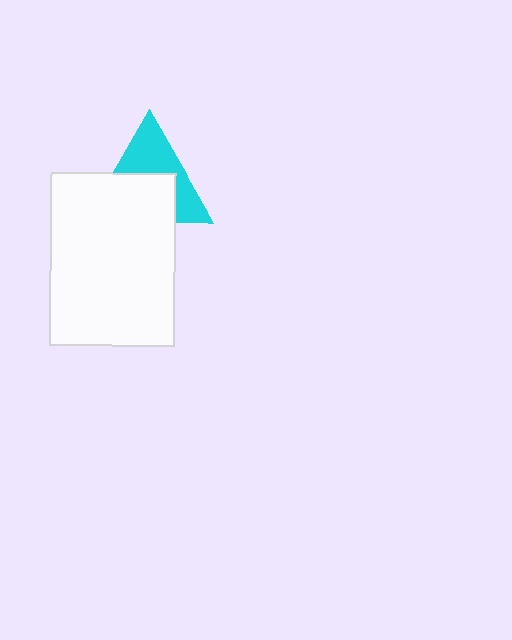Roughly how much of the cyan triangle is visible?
About half of it is visible (roughly 47%).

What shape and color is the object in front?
The object in front is a white rectangle.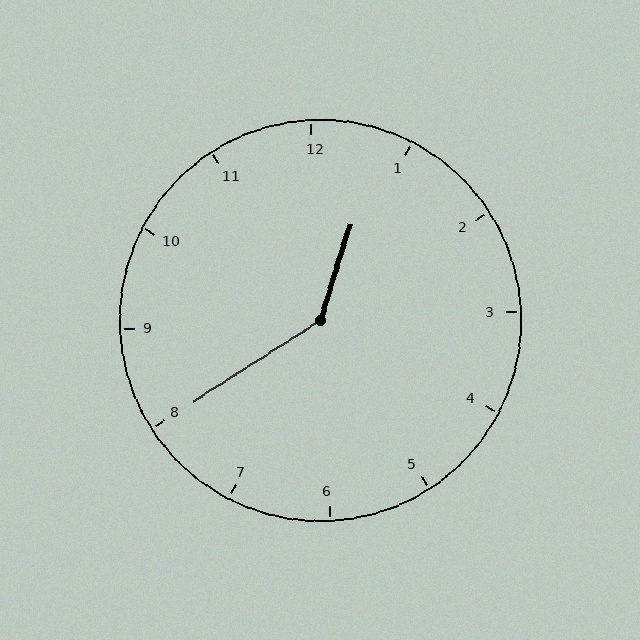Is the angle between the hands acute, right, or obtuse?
It is obtuse.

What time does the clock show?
12:40.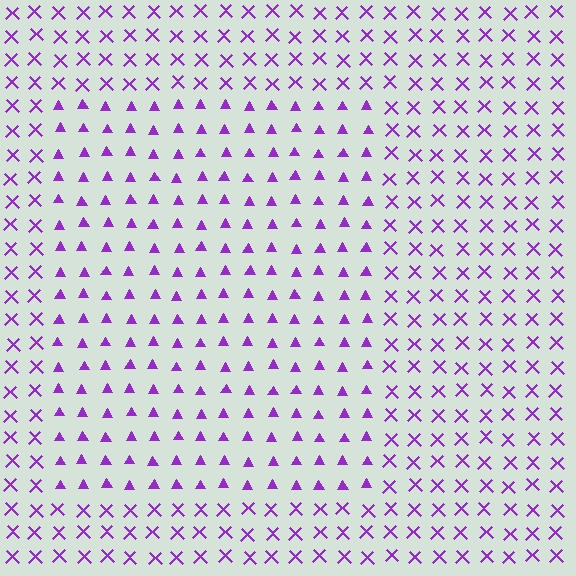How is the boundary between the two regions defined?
The boundary is defined by a change in element shape: triangles inside vs. X marks outside. All elements share the same color and spacing.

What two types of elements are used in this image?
The image uses triangles inside the rectangle region and X marks outside it.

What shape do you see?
I see a rectangle.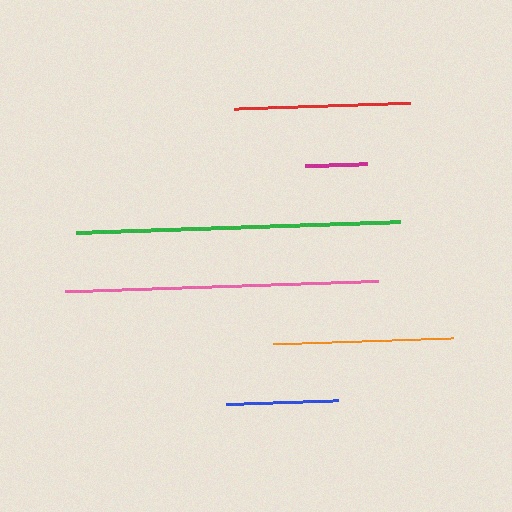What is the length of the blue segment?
The blue segment is approximately 113 pixels long.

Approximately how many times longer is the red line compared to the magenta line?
The red line is approximately 2.9 times the length of the magenta line.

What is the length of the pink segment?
The pink segment is approximately 313 pixels long.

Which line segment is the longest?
The green line is the longest at approximately 323 pixels.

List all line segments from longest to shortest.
From longest to shortest: green, pink, orange, red, blue, magenta.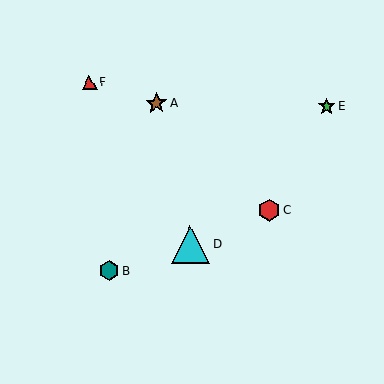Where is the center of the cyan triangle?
The center of the cyan triangle is at (191, 244).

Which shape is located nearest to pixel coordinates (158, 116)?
The brown star (labeled A) at (156, 103) is nearest to that location.